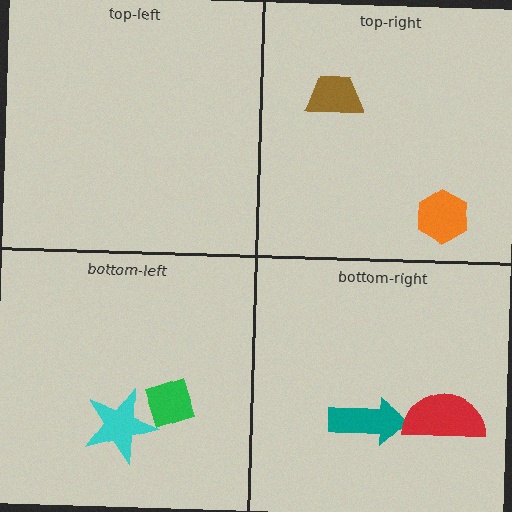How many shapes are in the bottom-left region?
2.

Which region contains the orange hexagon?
The top-right region.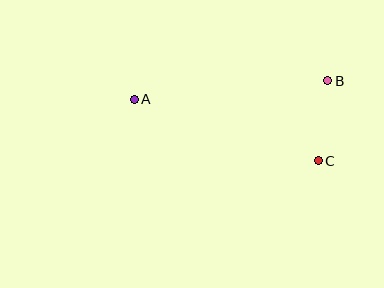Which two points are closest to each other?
Points B and C are closest to each other.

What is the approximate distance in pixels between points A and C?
The distance between A and C is approximately 194 pixels.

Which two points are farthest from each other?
Points A and B are farthest from each other.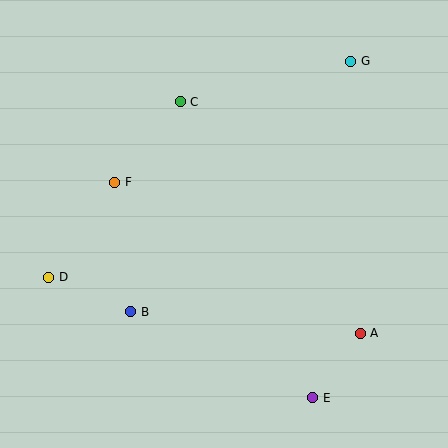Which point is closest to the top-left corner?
Point C is closest to the top-left corner.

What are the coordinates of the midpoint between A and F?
The midpoint between A and F is at (238, 258).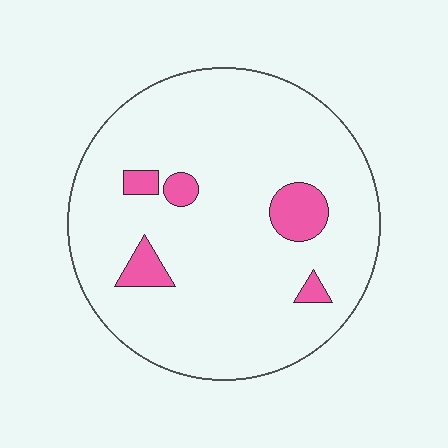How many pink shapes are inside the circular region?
5.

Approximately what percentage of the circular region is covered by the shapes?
Approximately 10%.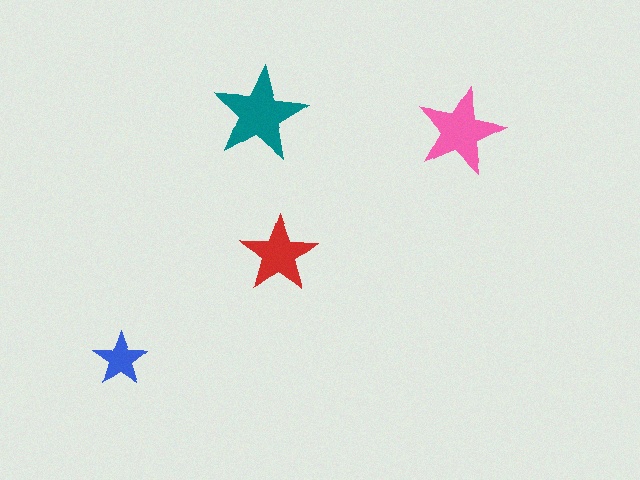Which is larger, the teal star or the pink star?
The teal one.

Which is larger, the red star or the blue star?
The red one.